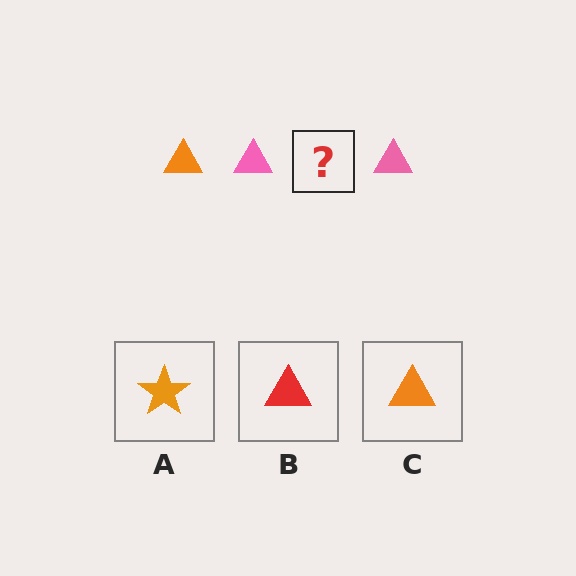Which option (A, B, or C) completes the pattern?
C.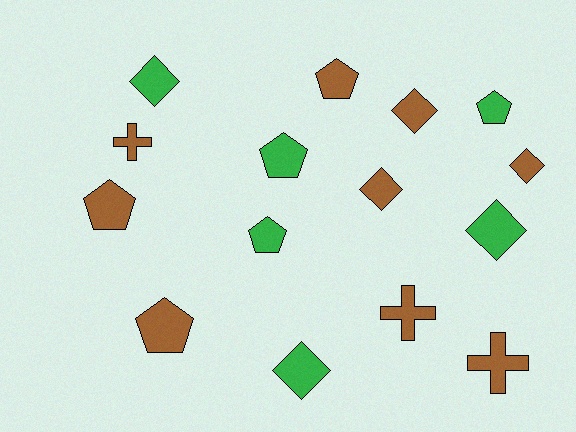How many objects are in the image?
There are 15 objects.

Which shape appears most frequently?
Pentagon, with 6 objects.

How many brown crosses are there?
There are 3 brown crosses.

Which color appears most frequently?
Brown, with 9 objects.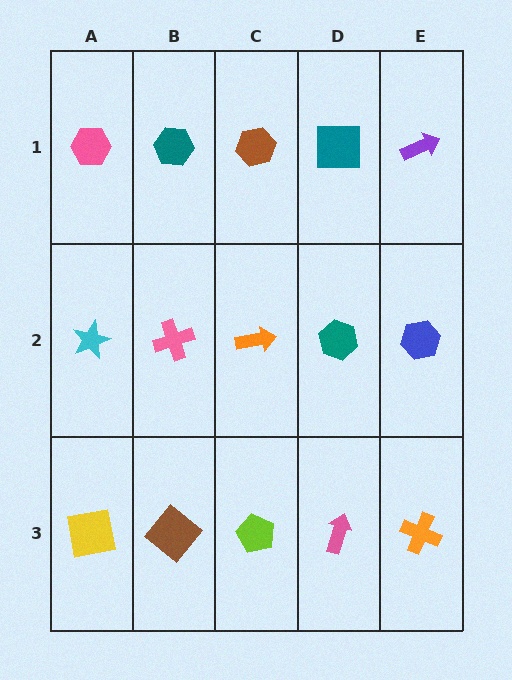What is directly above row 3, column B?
A pink cross.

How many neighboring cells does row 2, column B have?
4.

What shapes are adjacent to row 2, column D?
A teal square (row 1, column D), a pink arrow (row 3, column D), an orange arrow (row 2, column C), a blue hexagon (row 2, column E).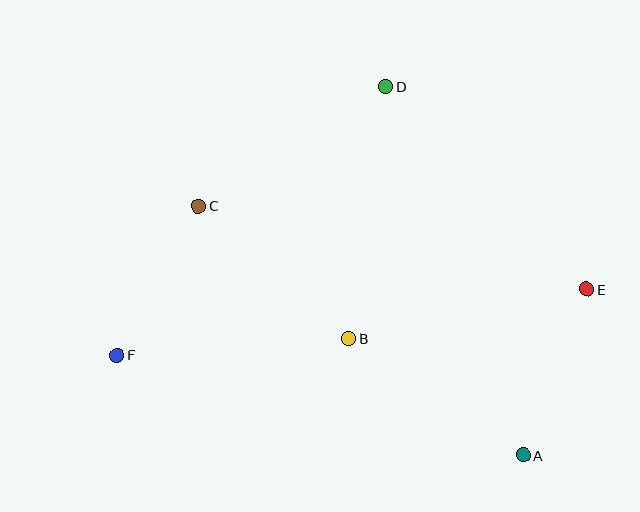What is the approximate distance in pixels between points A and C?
The distance between A and C is approximately 410 pixels.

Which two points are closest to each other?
Points C and F are closest to each other.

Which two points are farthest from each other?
Points E and F are farthest from each other.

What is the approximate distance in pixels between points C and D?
The distance between C and D is approximately 222 pixels.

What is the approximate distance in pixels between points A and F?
The distance between A and F is approximately 418 pixels.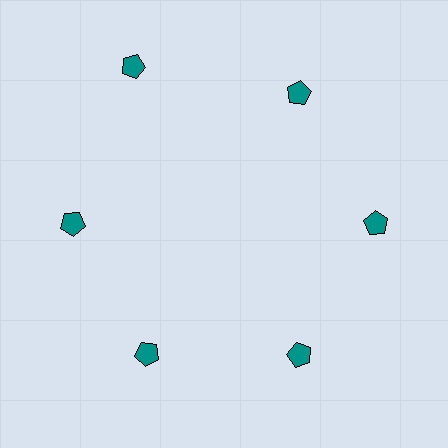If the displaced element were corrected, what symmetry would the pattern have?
It would have 6-fold rotational symmetry — the pattern would map onto itself every 60 degrees.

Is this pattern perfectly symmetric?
No. The 6 teal pentagons are arranged in a ring, but one element near the 11 o'clock position is pushed outward from the center, breaking the 6-fold rotational symmetry.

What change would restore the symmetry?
The symmetry would be restored by moving it inward, back onto the ring so that all 6 pentagons sit at equal angles and equal distance from the center.